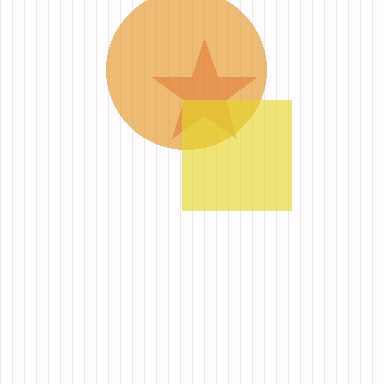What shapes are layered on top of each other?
The layered shapes are: a red star, an orange circle, a yellow square.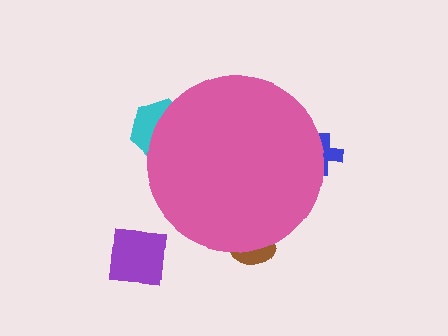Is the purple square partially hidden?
No, the purple square is fully visible.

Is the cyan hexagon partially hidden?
Yes, the cyan hexagon is partially hidden behind the pink circle.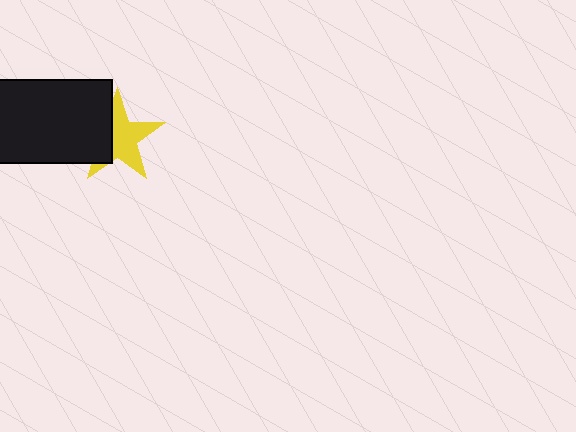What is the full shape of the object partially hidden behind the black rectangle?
The partially hidden object is a yellow star.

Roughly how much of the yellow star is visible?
About half of it is visible (roughly 62%).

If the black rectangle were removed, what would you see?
You would see the complete yellow star.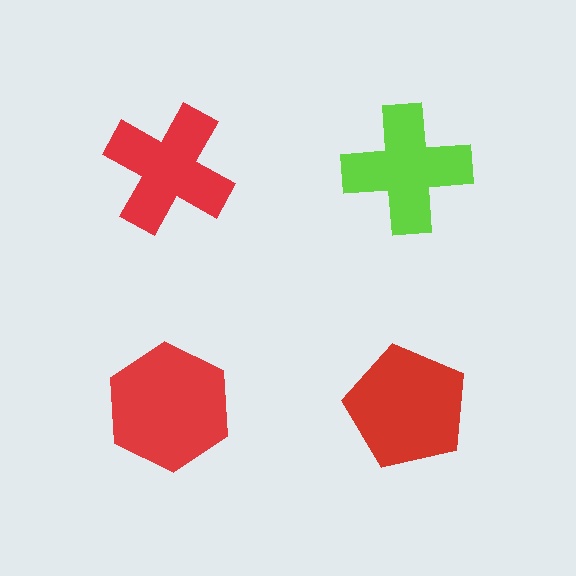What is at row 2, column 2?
A red pentagon.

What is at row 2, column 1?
A red hexagon.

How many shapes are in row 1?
2 shapes.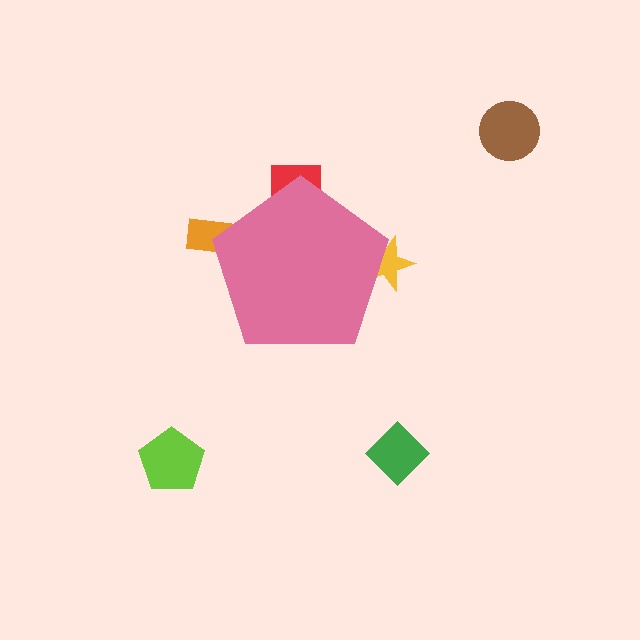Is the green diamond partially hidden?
No, the green diamond is fully visible.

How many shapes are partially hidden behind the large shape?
3 shapes are partially hidden.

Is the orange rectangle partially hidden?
Yes, the orange rectangle is partially hidden behind the pink pentagon.